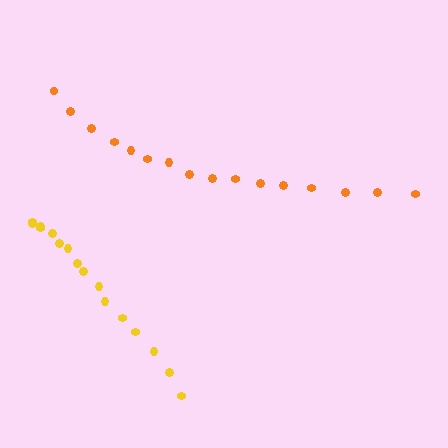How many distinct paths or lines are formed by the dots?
There are 2 distinct paths.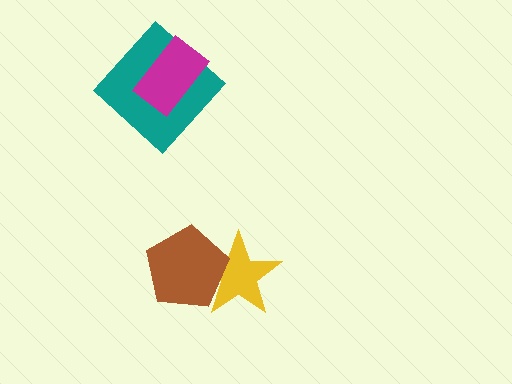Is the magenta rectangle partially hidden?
No, no other shape covers it.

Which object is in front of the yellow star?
The brown pentagon is in front of the yellow star.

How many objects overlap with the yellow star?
1 object overlaps with the yellow star.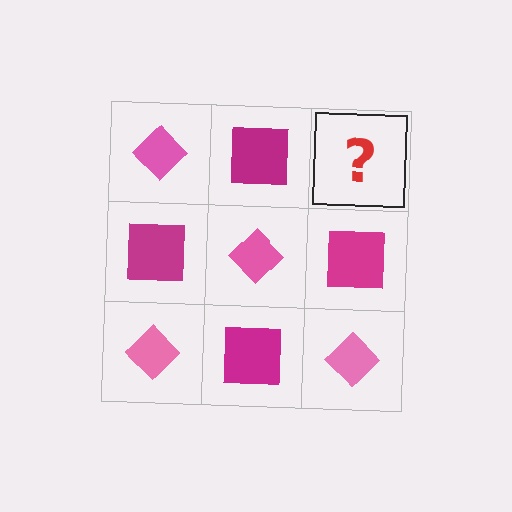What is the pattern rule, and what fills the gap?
The rule is that it alternates pink diamond and magenta square in a checkerboard pattern. The gap should be filled with a pink diamond.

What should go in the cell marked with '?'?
The missing cell should contain a pink diamond.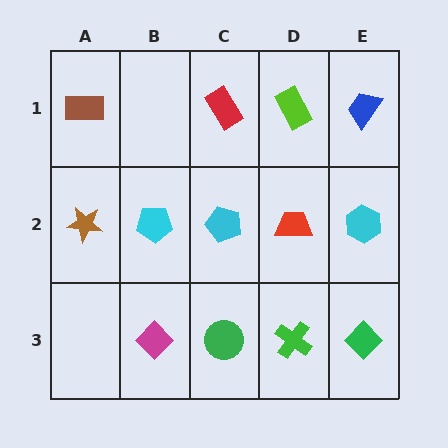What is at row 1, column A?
A brown rectangle.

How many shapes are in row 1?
4 shapes.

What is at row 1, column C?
A red rectangle.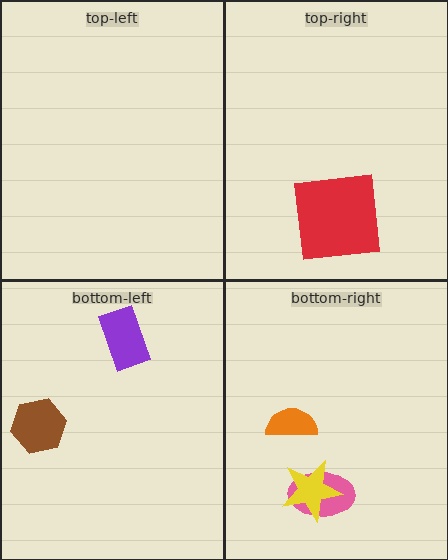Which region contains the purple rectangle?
The bottom-left region.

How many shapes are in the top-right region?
1.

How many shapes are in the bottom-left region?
2.